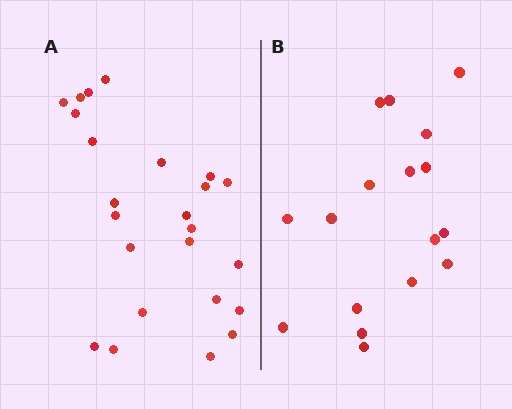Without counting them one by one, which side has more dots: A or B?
Region A (the left region) has more dots.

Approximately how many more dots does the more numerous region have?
Region A has roughly 8 or so more dots than region B.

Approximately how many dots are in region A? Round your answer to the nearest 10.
About 20 dots. (The exact count is 24, which rounds to 20.)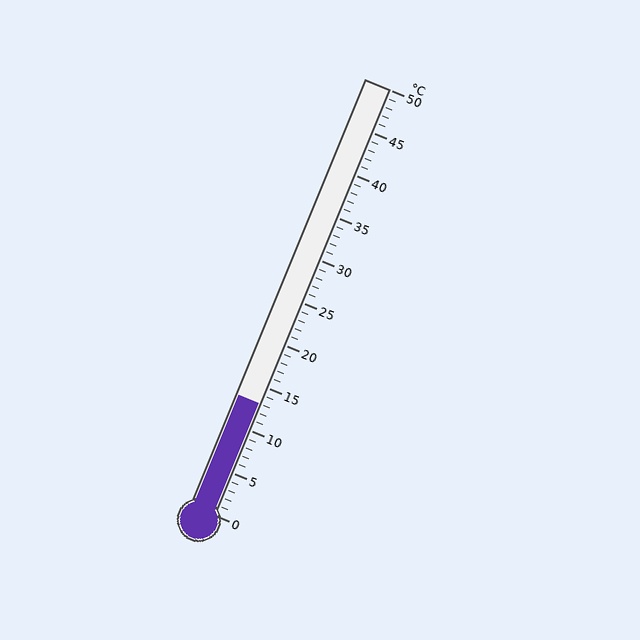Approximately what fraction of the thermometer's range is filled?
The thermometer is filled to approximately 25% of its range.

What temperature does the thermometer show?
The thermometer shows approximately 13°C.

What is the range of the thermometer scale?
The thermometer scale ranges from 0°C to 50°C.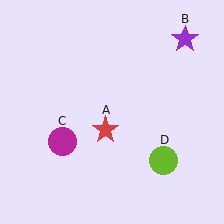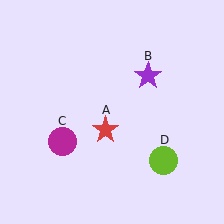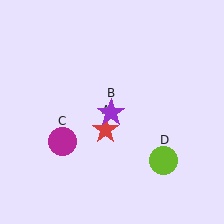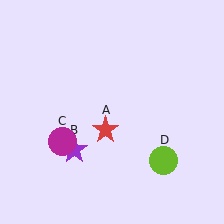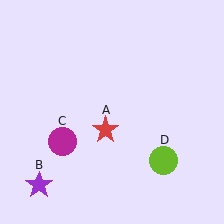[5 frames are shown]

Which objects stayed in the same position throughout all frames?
Red star (object A) and magenta circle (object C) and lime circle (object D) remained stationary.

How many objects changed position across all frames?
1 object changed position: purple star (object B).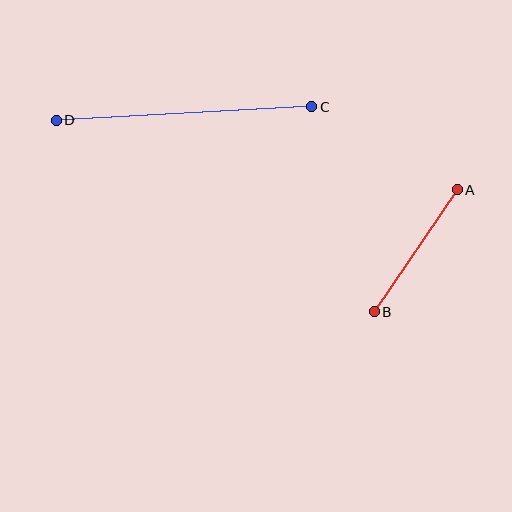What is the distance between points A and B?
The distance is approximately 147 pixels.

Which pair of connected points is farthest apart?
Points C and D are farthest apart.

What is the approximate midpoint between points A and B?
The midpoint is at approximately (416, 251) pixels.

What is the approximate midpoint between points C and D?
The midpoint is at approximately (184, 113) pixels.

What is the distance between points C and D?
The distance is approximately 256 pixels.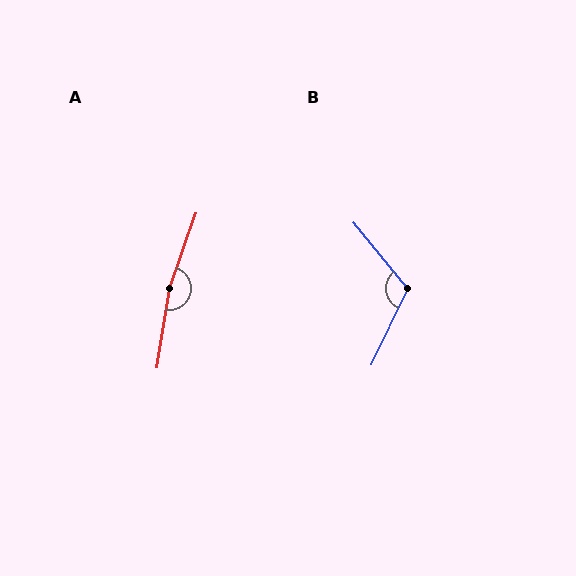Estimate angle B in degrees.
Approximately 115 degrees.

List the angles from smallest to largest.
B (115°), A (170°).